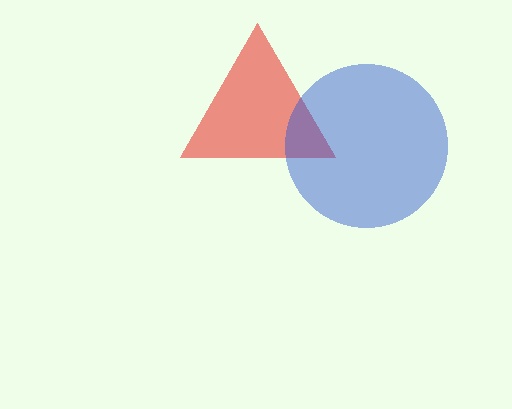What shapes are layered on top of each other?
The layered shapes are: a red triangle, a blue circle.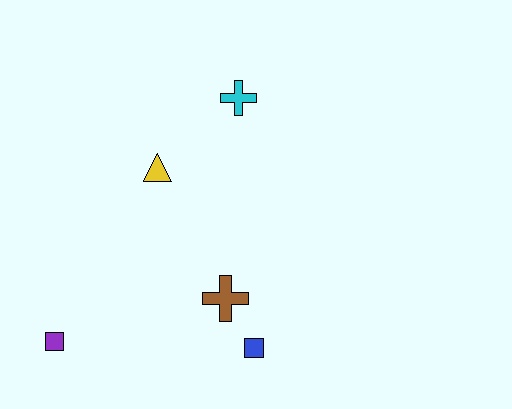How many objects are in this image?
There are 5 objects.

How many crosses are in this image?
There are 2 crosses.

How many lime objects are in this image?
There are no lime objects.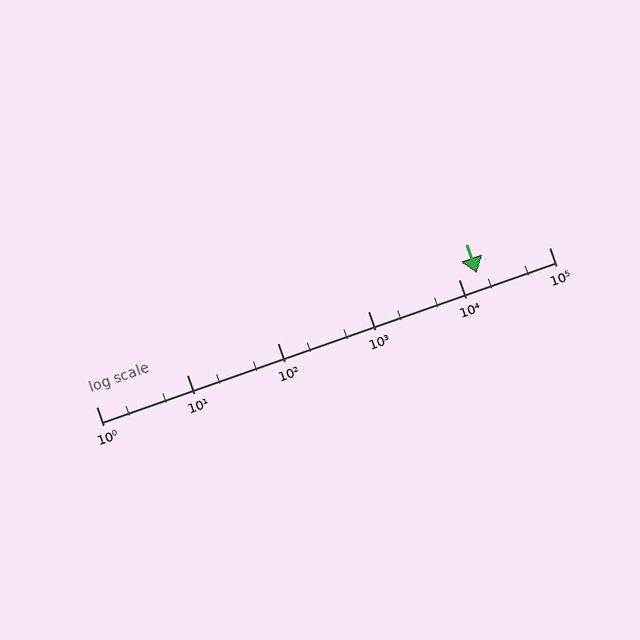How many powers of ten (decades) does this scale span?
The scale spans 5 decades, from 1 to 100000.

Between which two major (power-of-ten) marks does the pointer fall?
The pointer is between 10000 and 100000.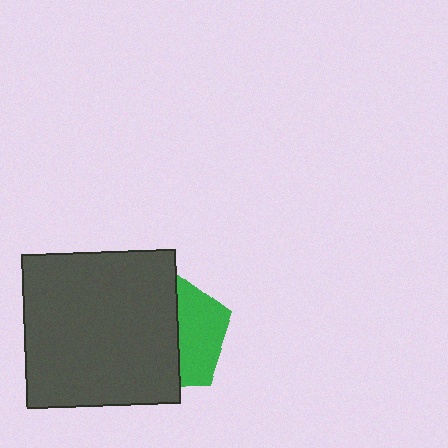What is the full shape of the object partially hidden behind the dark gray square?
The partially hidden object is a green pentagon.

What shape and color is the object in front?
The object in front is a dark gray square.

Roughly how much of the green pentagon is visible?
A small part of it is visible (roughly 40%).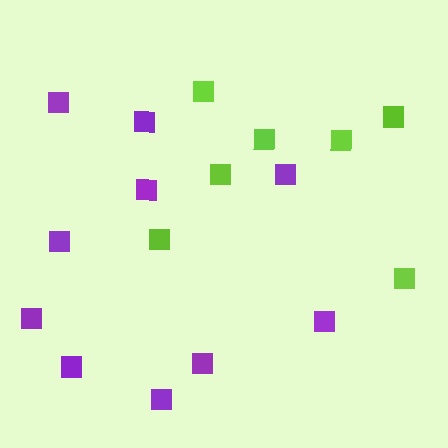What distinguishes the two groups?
There are 2 groups: one group of purple squares (10) and one group of lime squares (7).